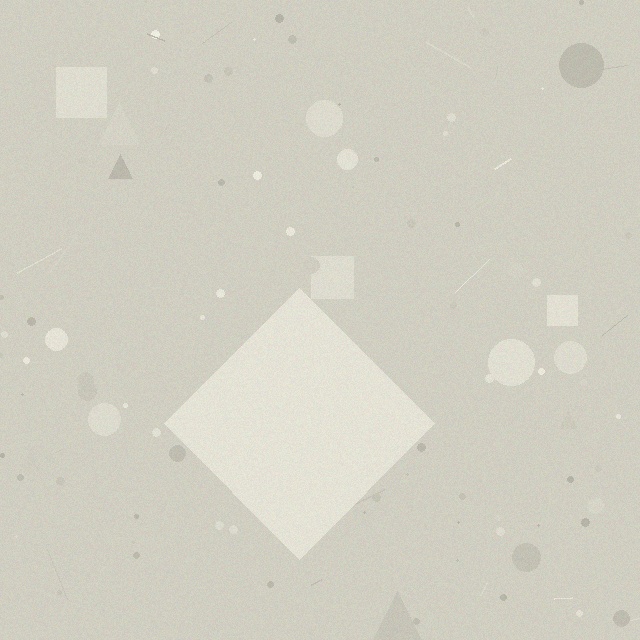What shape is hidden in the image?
A diamond is hidden in the image.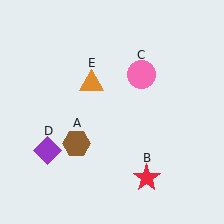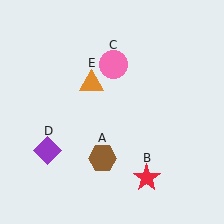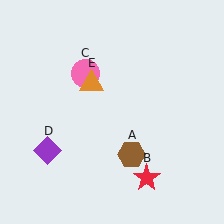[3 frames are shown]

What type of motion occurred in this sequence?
The brown hexagon (object A), pink circle (object C) rotated counterclockwise around the center of the scene.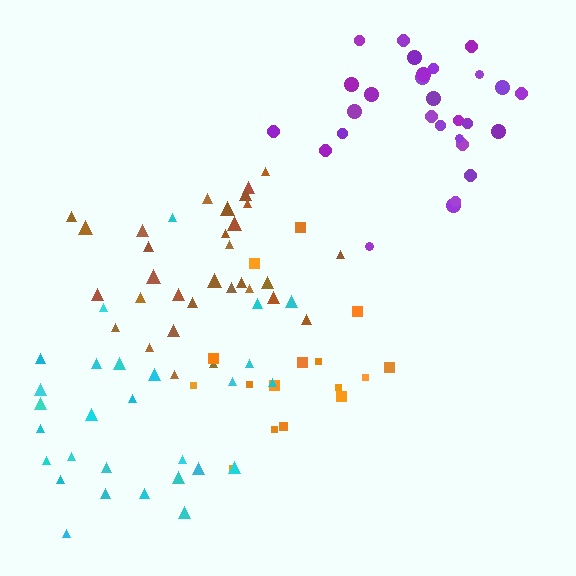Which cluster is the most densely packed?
Brown.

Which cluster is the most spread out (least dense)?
Orange.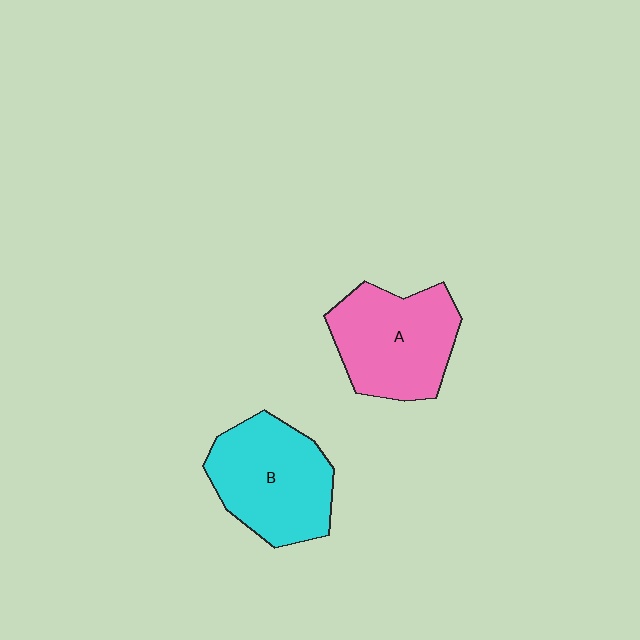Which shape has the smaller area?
Shape A (pink).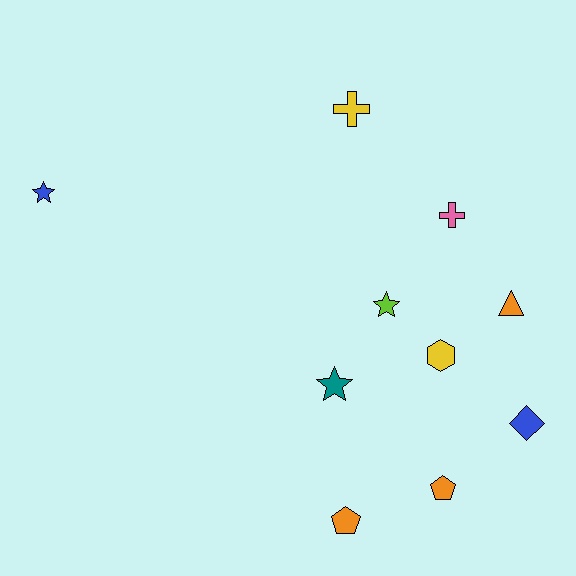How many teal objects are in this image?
There is 1 teal object.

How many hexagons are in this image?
There is 1 hexagon.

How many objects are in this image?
There are 10 objects.